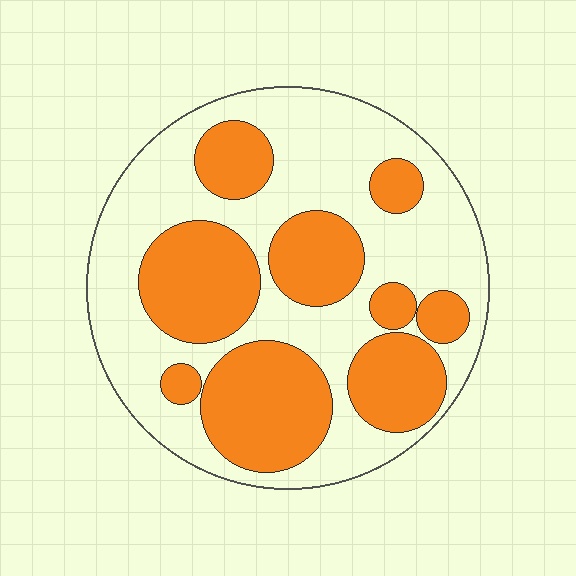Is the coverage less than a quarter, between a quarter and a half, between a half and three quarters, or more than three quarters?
Between a quarter and a half.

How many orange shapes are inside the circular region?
9.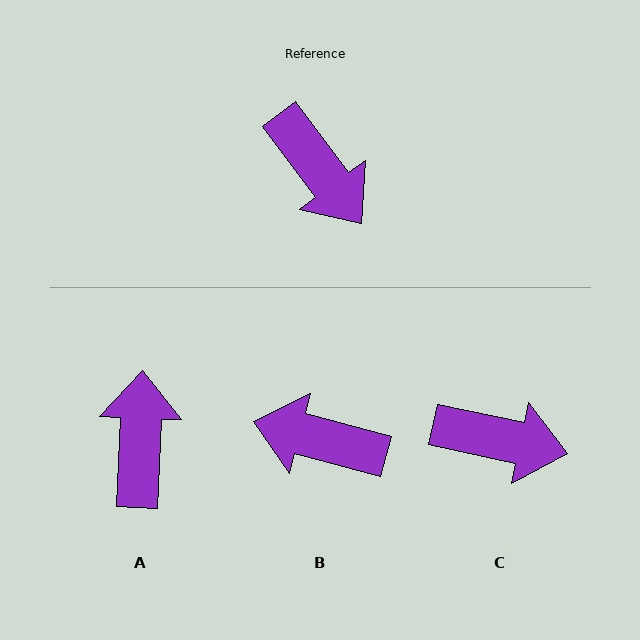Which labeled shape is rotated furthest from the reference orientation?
B, about 142 degrees away.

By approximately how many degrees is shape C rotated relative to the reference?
Approximately 41 degrees counter-clockwise.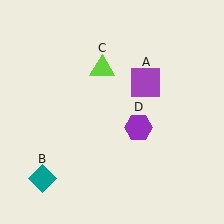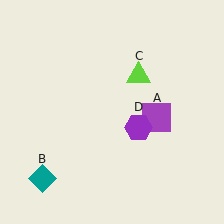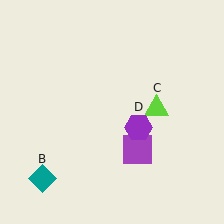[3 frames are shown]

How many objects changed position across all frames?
2 objects changed position: purple square (object A), lime triangle (object C).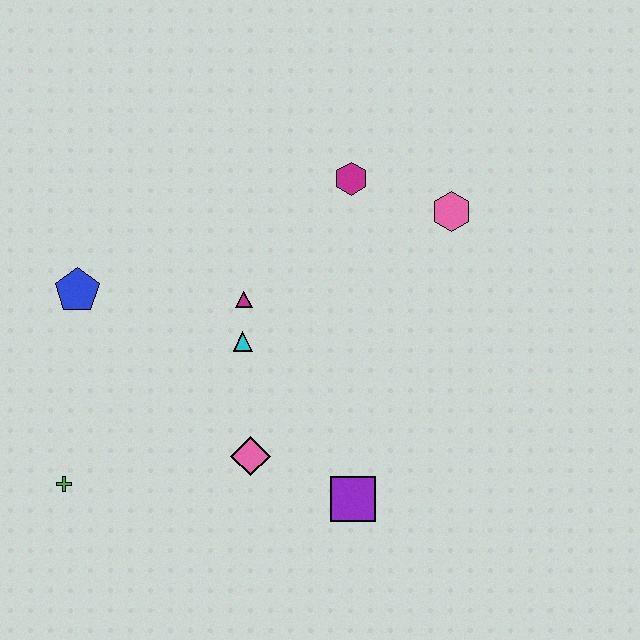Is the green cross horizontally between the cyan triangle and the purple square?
No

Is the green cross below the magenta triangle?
Yes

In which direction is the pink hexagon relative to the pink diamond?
The pink hexagon is above the pink diamond.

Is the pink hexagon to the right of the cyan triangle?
Yes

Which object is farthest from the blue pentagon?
The pink hexagon is farthest from the blue pentagon.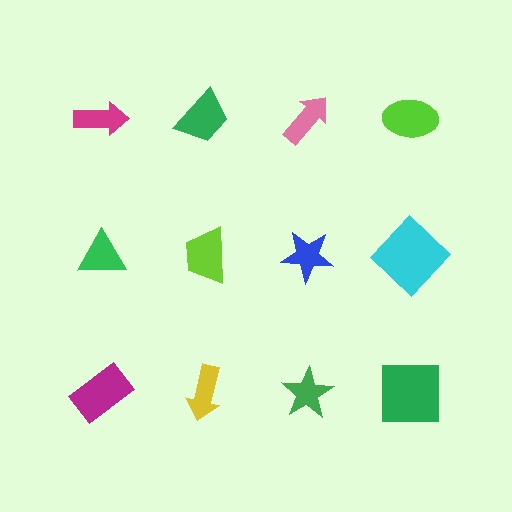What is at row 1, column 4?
A lime ellipse.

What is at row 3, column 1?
A magenta rectangle.